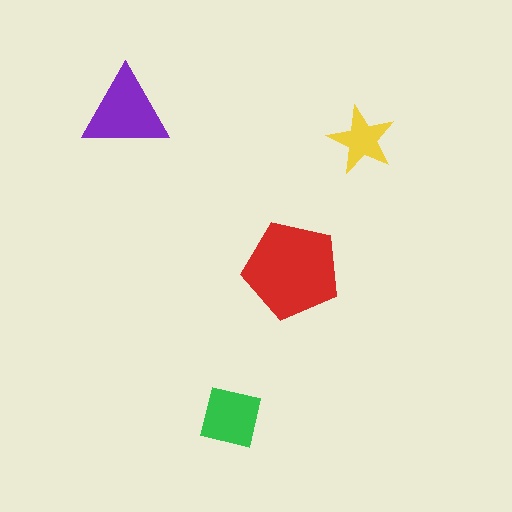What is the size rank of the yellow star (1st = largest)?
4th.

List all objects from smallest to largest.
The yellow star, the green square, the purple triangle, the red pentagon.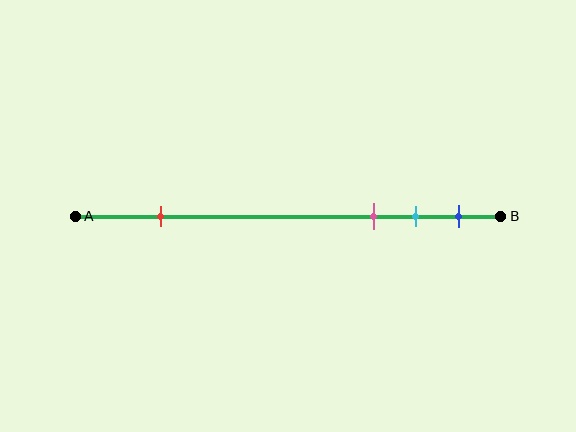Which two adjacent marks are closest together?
The cyan and blue marks are the closest adjacent pair.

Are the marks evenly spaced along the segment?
No, the marks are not evenly spaced.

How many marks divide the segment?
There are 4 marks dividing the segment.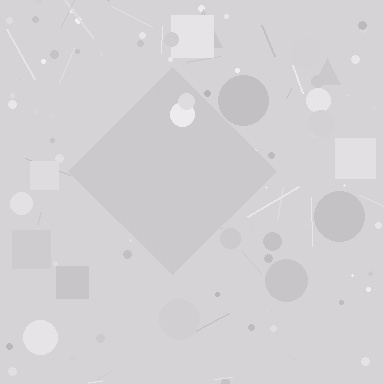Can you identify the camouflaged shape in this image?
The camouflaged shape is a diamond.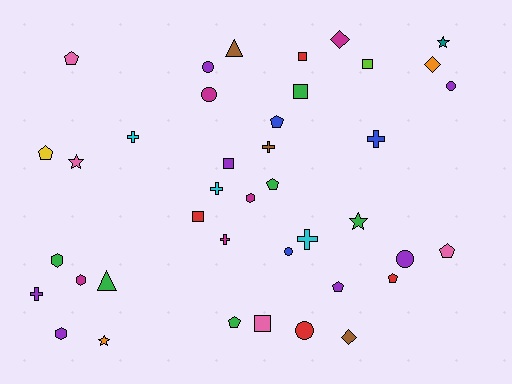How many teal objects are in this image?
There is 1 teal object.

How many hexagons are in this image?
There are 4 hexagons.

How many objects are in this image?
There are 40 objects.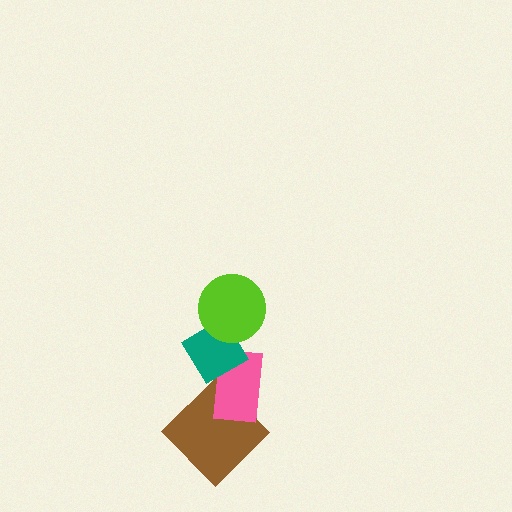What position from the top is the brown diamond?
The brown diamond is 4th from the top.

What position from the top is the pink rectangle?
The pink rectangle is 3rd from the top.